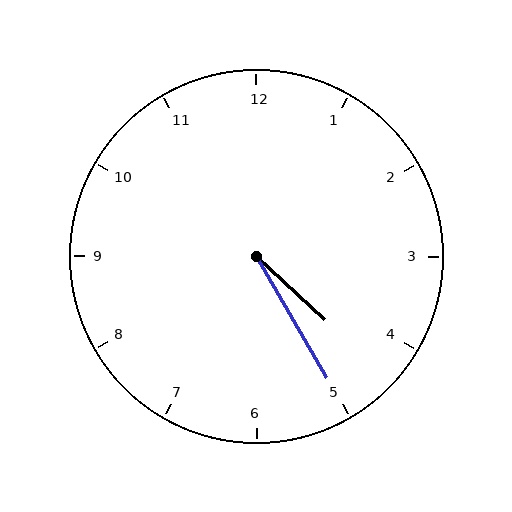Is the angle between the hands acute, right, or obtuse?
It is acute.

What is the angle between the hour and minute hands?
Approximately 18 degrees.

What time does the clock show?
4:25.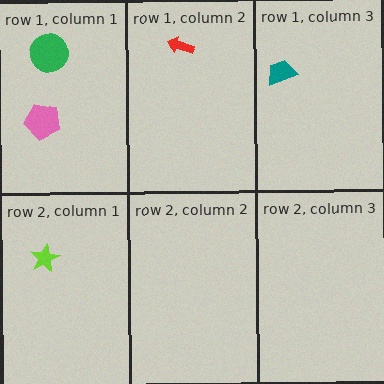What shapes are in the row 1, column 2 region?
The red arrow.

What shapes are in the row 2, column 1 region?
The lime star.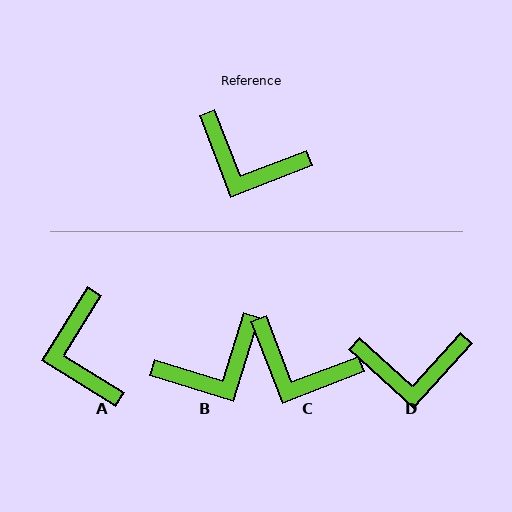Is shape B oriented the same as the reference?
No, it is off by about 52 degrees.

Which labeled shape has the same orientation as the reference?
C.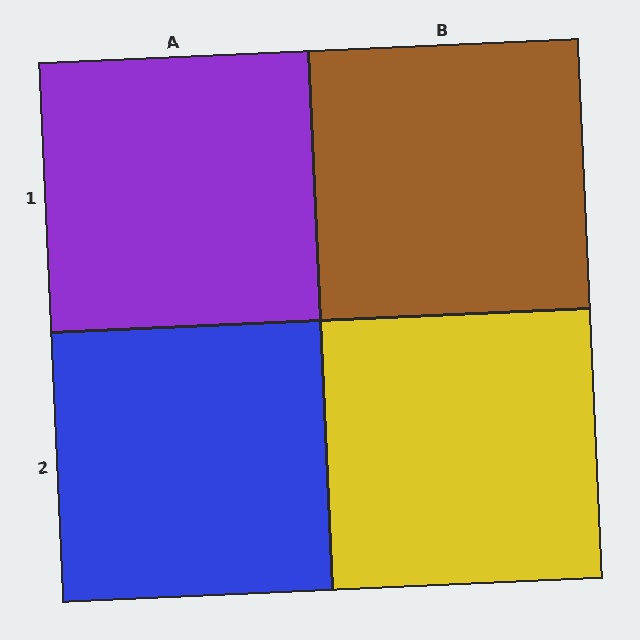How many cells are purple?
1 cell is purple.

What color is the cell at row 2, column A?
Blue.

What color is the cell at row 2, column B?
Yellow.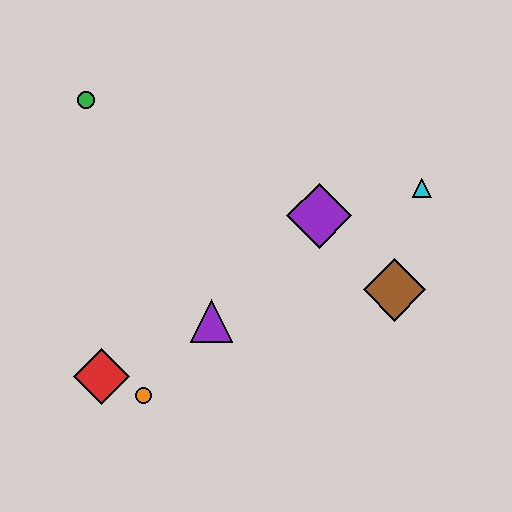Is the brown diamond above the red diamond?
Yes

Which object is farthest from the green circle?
The brown diamond is farthest from the green circle.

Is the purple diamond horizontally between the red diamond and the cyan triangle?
Yes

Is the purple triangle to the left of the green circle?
No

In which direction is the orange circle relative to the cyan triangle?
The orange circle is to the left of the cyan triangle.